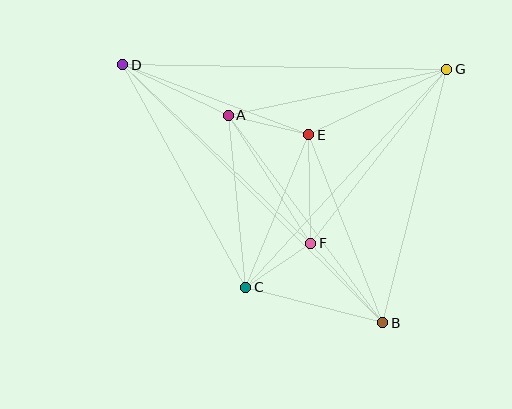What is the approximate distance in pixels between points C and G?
The distance between C and G is approximately 297 pixels.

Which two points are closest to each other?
Points C and F are closest to each other.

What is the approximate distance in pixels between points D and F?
The distance between D and F is approximately 259 pixels.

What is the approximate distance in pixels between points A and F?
The distance between A and F is approximately 152 pixels.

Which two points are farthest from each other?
Points B and D are farthest from each other.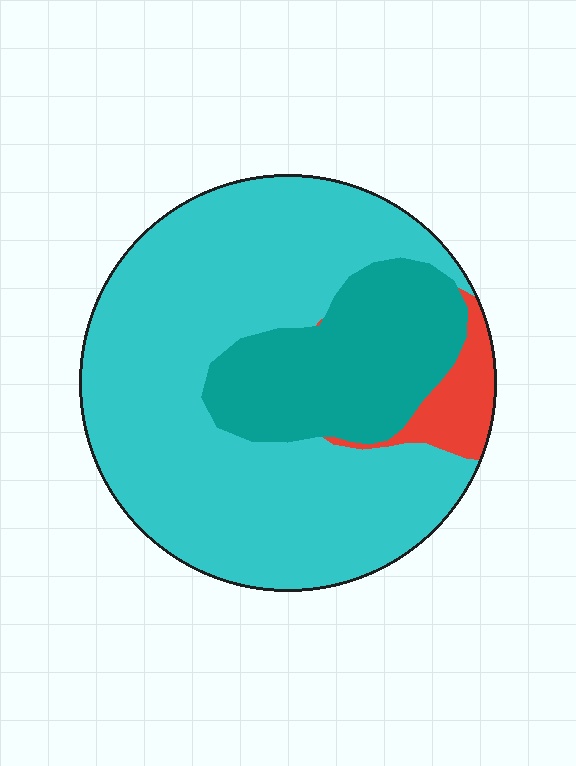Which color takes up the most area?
Cyan, at roughly 70%.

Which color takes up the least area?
Red, at roughly 5%.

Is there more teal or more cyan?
Cyan.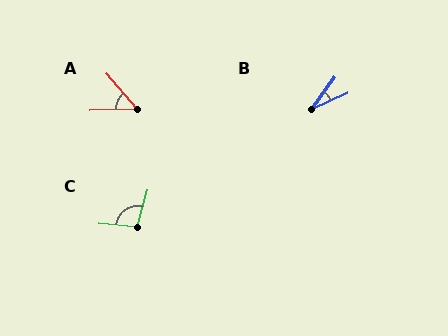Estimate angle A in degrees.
Approximately 51 degrees.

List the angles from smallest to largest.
B (29°), A (51°), C (100°).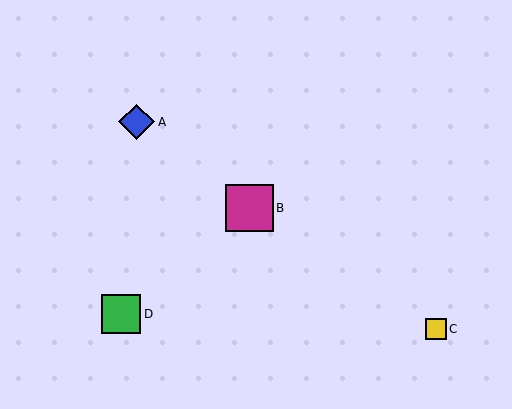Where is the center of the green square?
The center of the green square is at (121, 314).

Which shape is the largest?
The magenta square (labeled B) is the largest.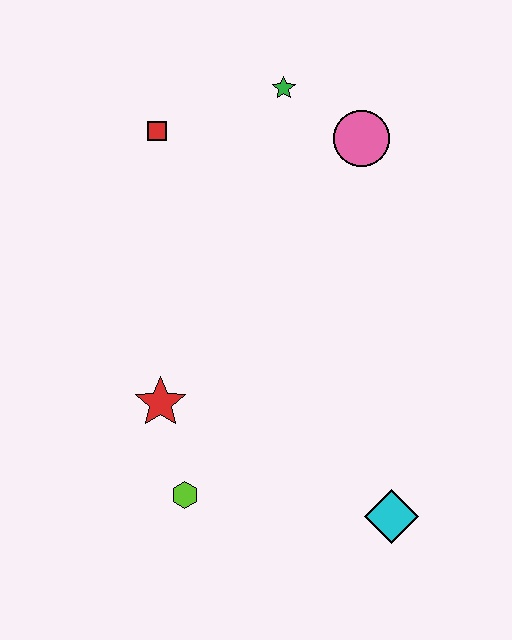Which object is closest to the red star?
The lime hexagon is closest to the red star.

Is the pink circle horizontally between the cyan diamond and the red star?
Yes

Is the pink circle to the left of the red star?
No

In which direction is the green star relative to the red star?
The green star is above the red star.